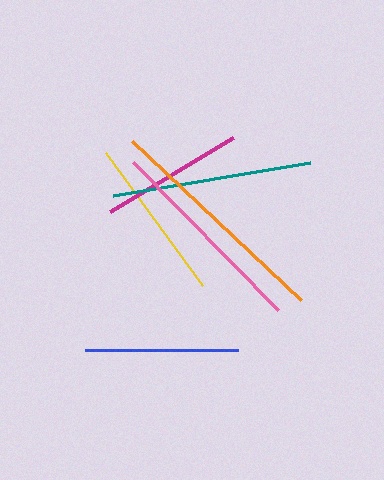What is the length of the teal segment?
The teal segment is approximately 200 pixels long.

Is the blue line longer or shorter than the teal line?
The teal line is longer than the blue line.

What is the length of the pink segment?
The pink segment is approximately 206 pixels long.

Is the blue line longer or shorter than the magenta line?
The blue line is longer than the magenta line.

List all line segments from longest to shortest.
From longest to shortest: orange, pink, teal, yellow, blue, magenta.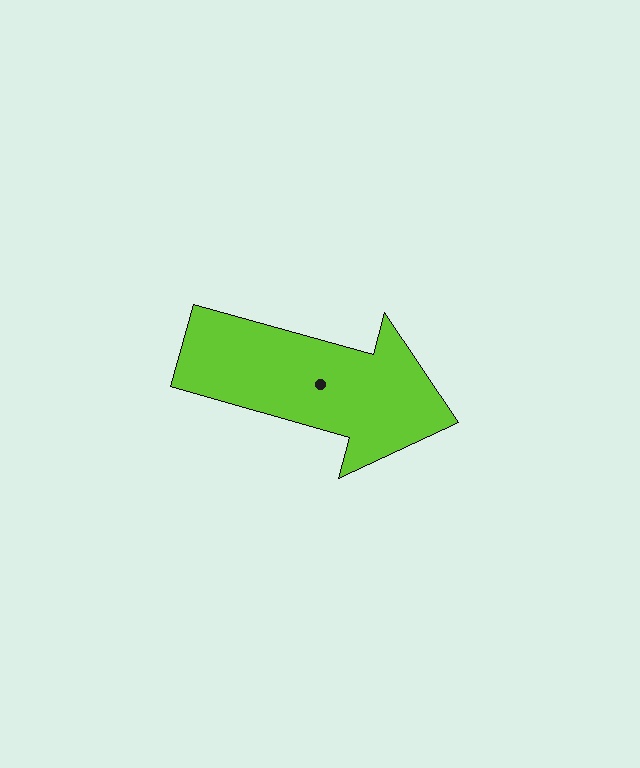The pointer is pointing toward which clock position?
Roughly 4 o'clock.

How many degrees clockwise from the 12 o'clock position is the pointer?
Approximately 106 degrees.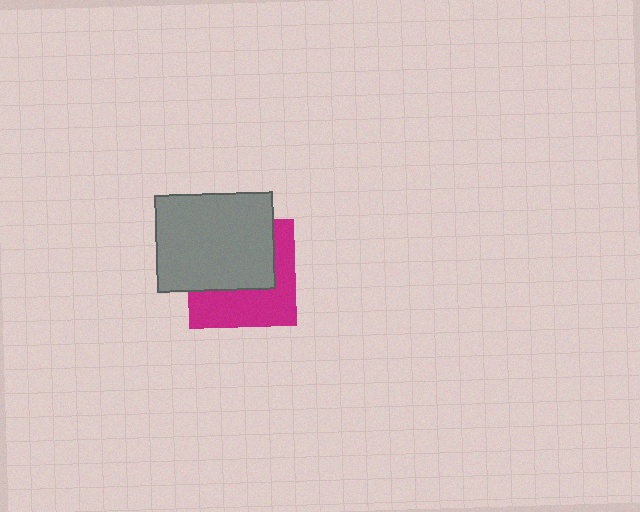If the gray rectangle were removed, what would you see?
You would see the complete magenta square.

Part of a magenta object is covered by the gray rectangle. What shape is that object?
It is a square.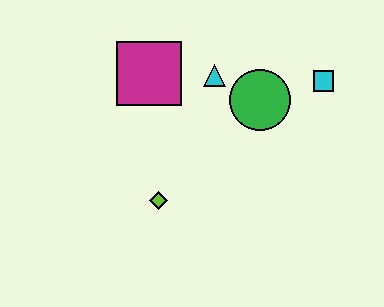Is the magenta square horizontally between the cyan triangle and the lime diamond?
No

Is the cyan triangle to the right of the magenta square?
Yes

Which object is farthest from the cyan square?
The lime diamond is farthest from the cyan square.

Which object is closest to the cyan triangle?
The green circle is closest to the cyan triangle.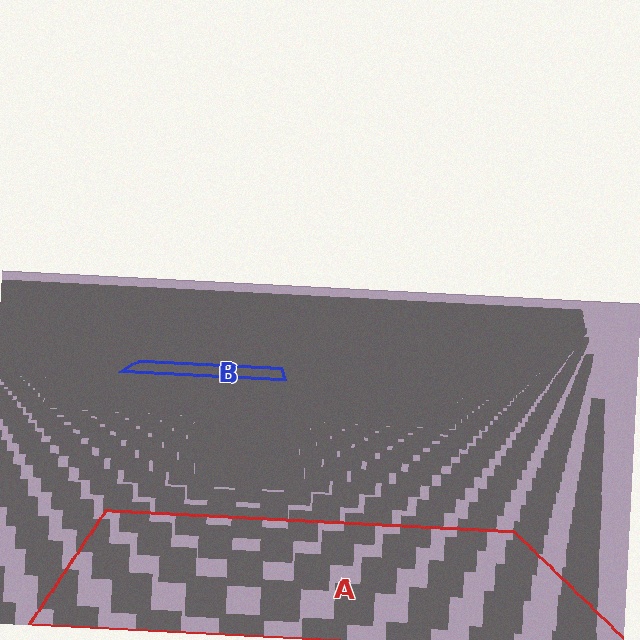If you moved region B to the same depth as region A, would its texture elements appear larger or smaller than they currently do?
They would appear larger. At a closer depth, the same texture elements are projected at a bigger on-screen size.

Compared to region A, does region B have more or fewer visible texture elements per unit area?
Region B has more texture elements per unit area — they are packed more densely because it is farther away.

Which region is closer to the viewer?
Region A is closer. The texture elements there are larger and more spread out.